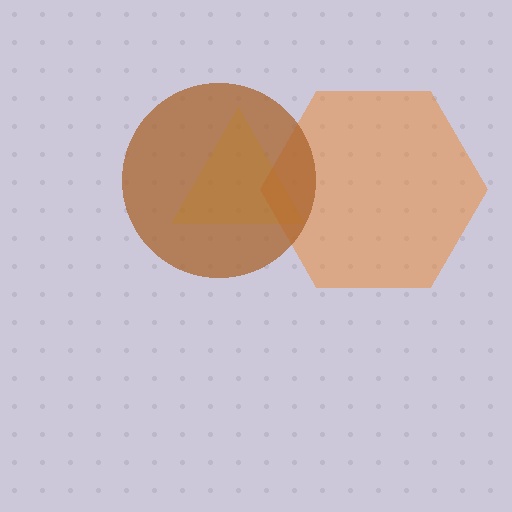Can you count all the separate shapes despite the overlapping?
Yes, there are 3 separate shapes.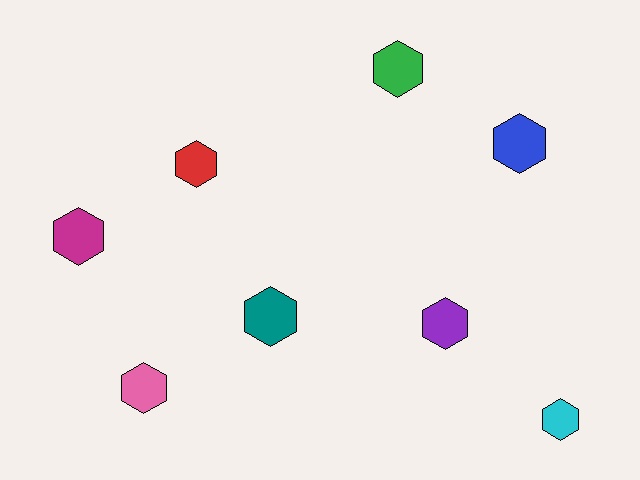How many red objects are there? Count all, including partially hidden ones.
There is 1 red object.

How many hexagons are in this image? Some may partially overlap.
There are 8 hexagons.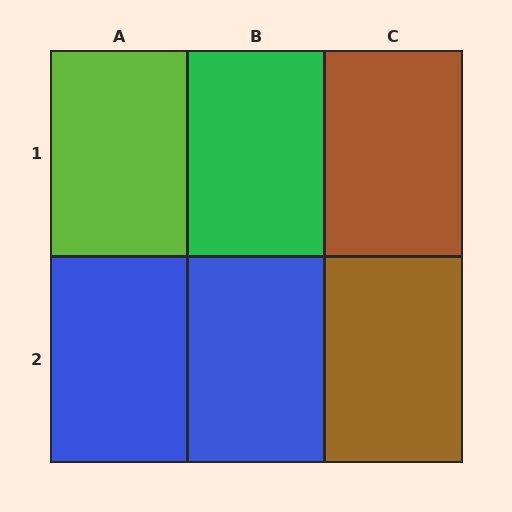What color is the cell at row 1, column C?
Brown.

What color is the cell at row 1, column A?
Lime.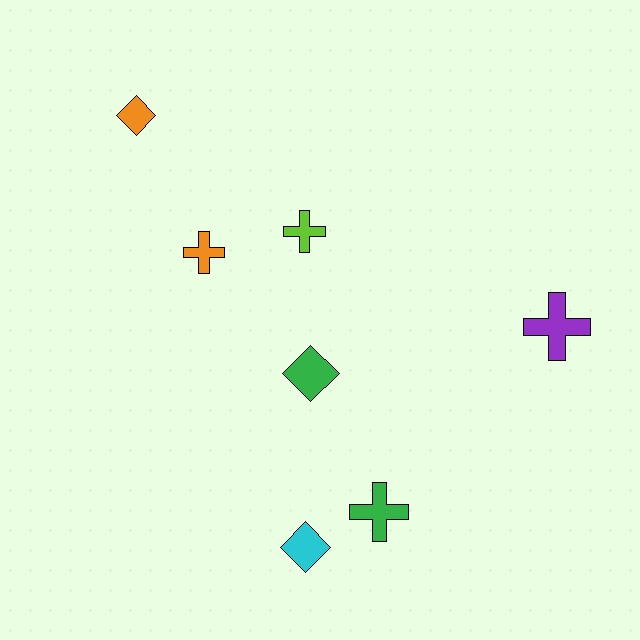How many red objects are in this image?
There are no red objects.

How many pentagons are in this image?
There are no pentagons.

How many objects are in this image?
There are 7 objects.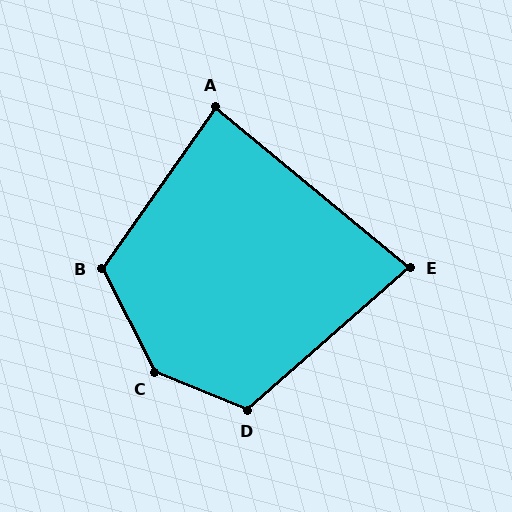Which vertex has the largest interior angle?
C, at approximately 139 degrees.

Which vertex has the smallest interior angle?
E, at approximately 81 degrees.